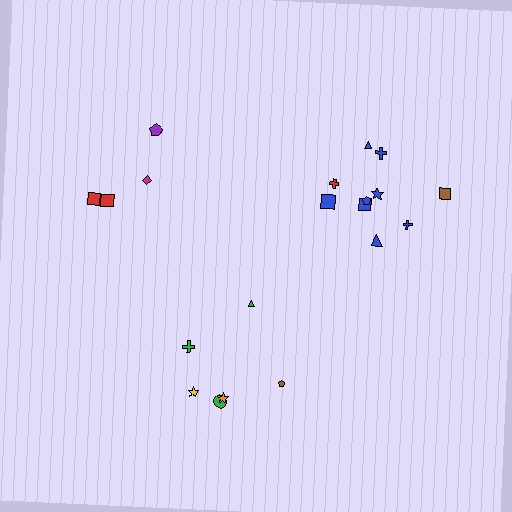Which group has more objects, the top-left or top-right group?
The top-right group.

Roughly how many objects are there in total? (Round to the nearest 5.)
Roughly 20 objects in total.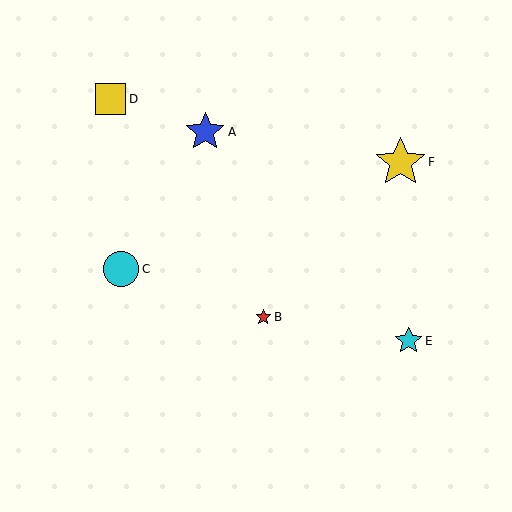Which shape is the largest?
The yellow star (labeled F) is the largest.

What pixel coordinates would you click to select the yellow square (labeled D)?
Click at (111, 99) to select the yellow square D.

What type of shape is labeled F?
Shape F is a yellow star.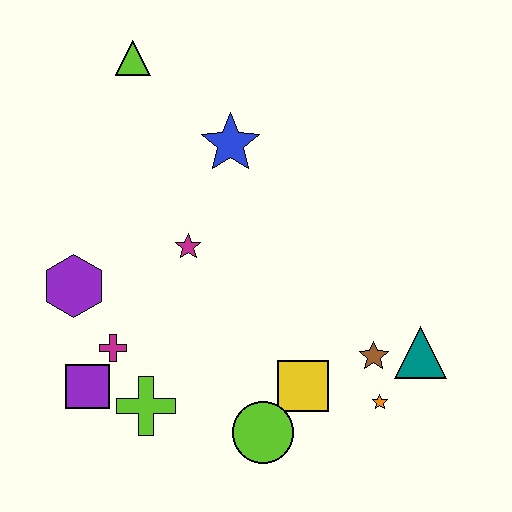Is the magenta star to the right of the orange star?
No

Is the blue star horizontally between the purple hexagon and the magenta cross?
No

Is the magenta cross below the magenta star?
Yes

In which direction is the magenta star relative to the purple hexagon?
The magenta star is to the right of the purple hexagon.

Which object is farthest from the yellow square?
The lime triangle is farthest from the yellow square.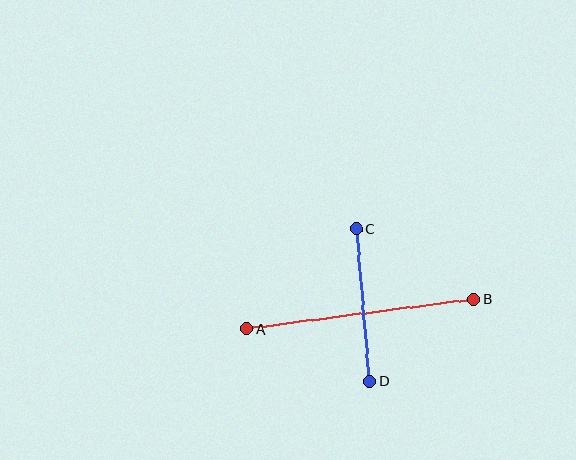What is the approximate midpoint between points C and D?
The midpoint is at approximately (363, 305) pixels.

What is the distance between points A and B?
The distance is approximately 229 pixels.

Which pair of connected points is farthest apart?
Points A and B are farthest apart.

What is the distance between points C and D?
The distance is approximately 153 pixels.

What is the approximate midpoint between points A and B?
The midpoint is at approximately (360, 314) pixels.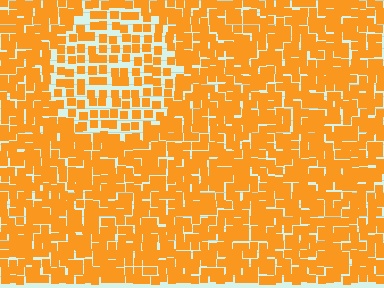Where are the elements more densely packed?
The elements are more densely packed outside the circle boundary.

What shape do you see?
I see a circle.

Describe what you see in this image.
The image contains small orange elements arranged at two different densities. A circle-shaped region is visible where the elements are less densely packed than the surrounding area.